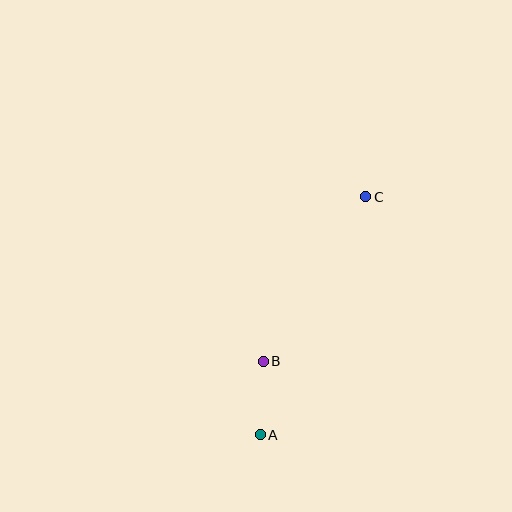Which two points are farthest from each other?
Points A and C are farthest from each other.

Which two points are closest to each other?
Points A and B are closest to each other.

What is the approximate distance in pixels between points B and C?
The distance between B and C is approximately 194 pixels.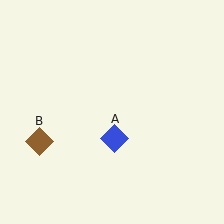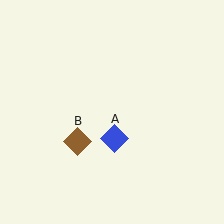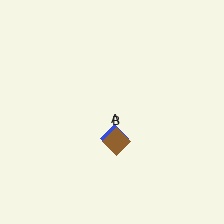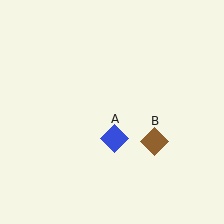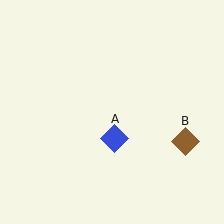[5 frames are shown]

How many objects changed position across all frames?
1 object changed position: brown diamond (object B).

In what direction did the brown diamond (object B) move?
The brown diamond (object B) moved right.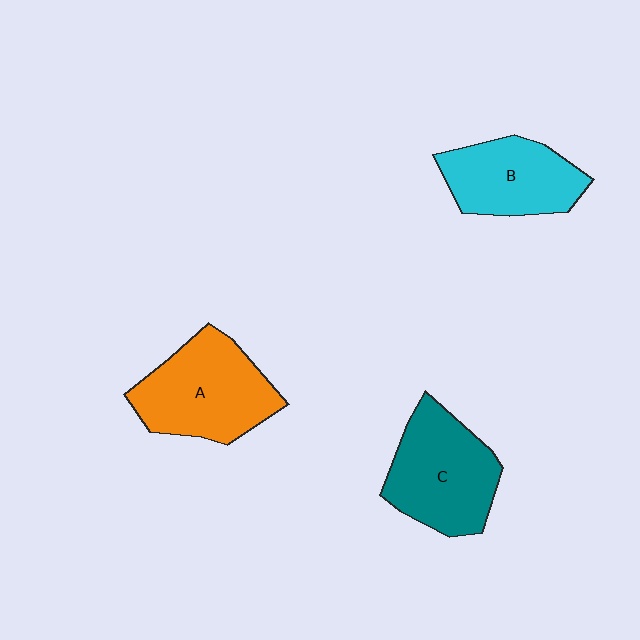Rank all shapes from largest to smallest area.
From largest to smallest: A (orange), C (teal), B (cyan).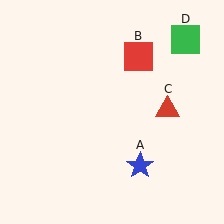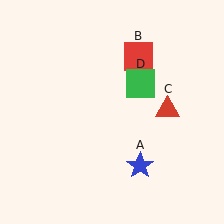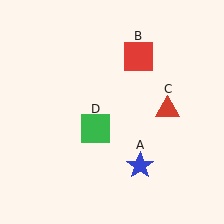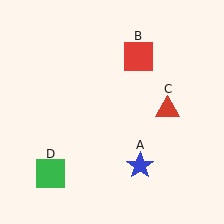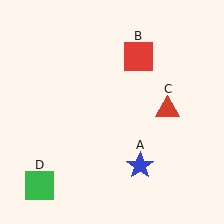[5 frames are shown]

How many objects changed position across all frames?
1 object changed position: green square (object D).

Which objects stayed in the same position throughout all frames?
Blue star (object A) and red square (object B) and red triangle (object C) remained stationary.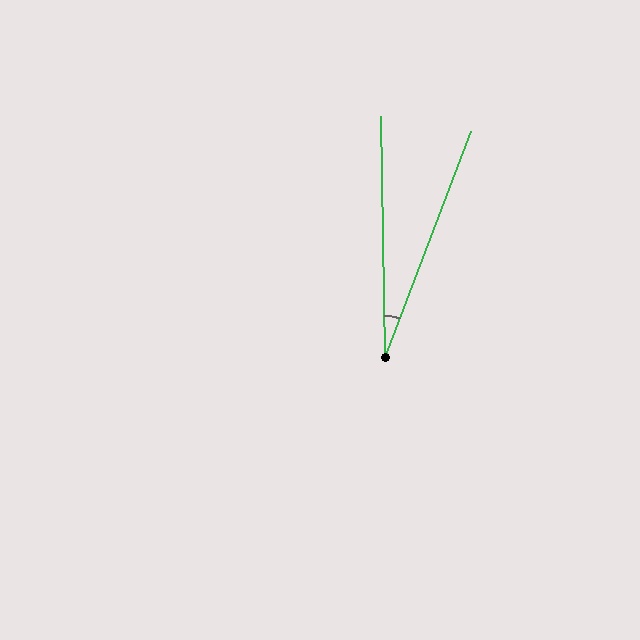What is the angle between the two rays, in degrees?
Approximately 22 degrees.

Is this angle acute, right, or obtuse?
It is acute.